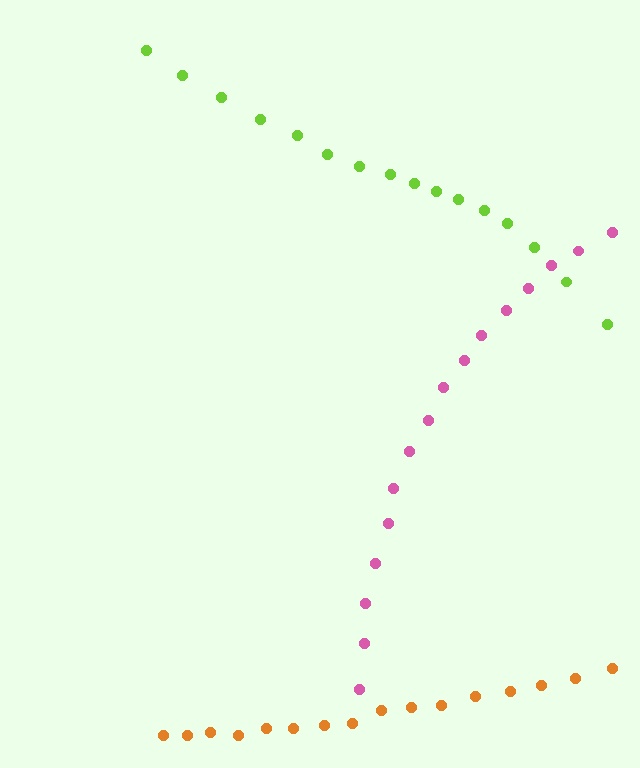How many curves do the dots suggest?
There are 3 distinct paths.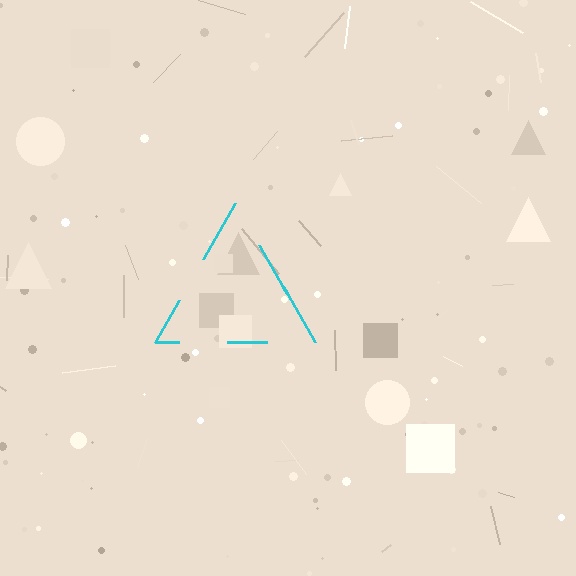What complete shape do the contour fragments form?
The contour fragments form a triangle.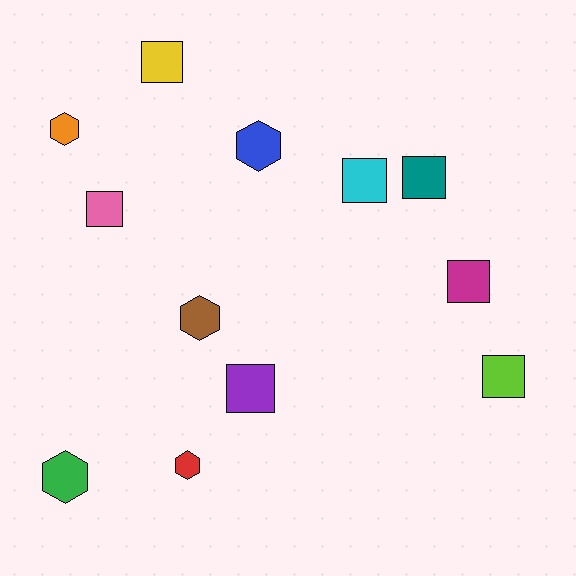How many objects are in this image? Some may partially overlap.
There are 12 objects.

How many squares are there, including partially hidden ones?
There are 7 squares.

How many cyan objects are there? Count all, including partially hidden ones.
There is 1 cyan object.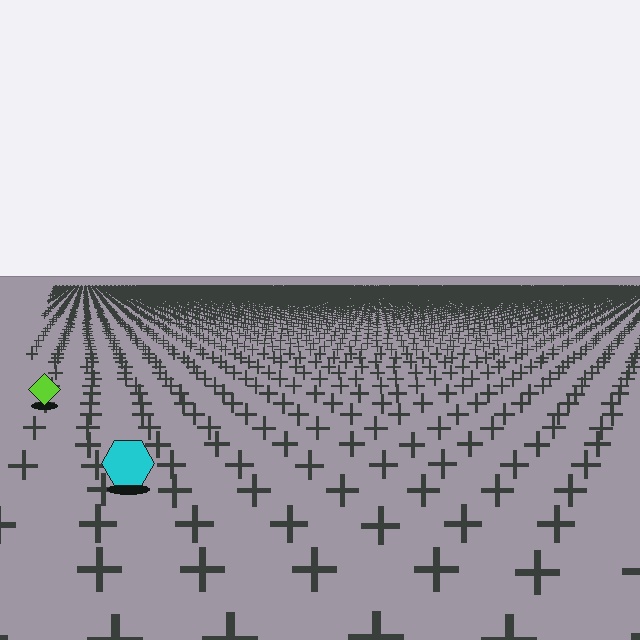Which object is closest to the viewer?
The cyan hexagon is closest. The texture marks near it are larger and more spread out.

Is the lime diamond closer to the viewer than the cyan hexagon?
No. The cyan hexagon is closer — you can tell from the texture gradient: the ground texture is coarser near it.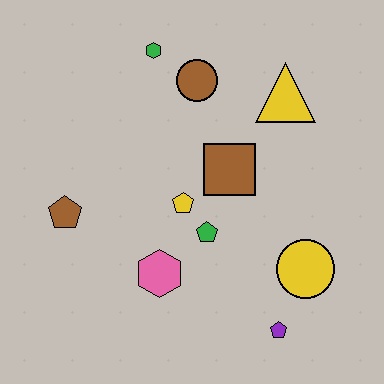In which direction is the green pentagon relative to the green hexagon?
The green pentagon is below the green hexagon.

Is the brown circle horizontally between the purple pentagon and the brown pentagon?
Yes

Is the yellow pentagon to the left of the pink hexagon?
No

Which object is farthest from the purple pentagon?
The green hexagon is farthest from the purple pentagon.